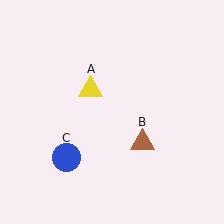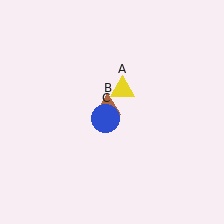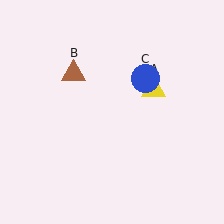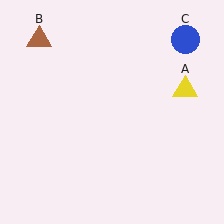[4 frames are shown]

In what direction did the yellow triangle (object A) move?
The yellow triangle (object A) moved right.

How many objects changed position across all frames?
3 objects changed position: yellow triangle (object A), brown triangle (object B), blue circle (object C).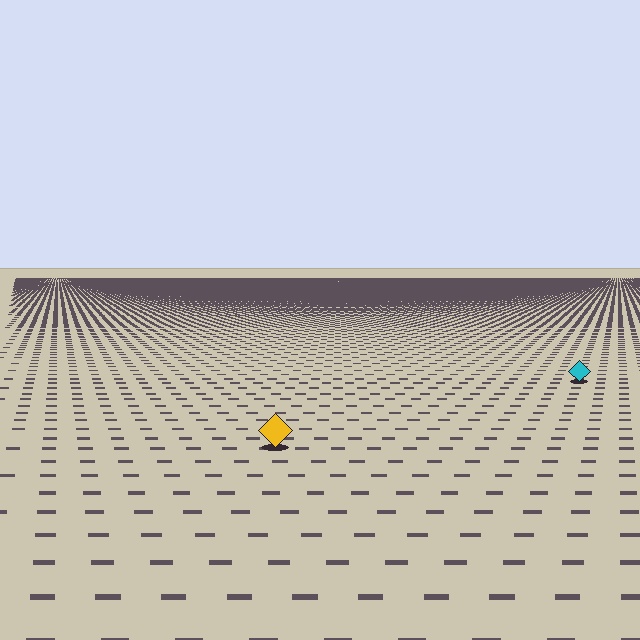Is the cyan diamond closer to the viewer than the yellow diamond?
No. The yellow diamond is closer — you can tell from the texture gradient: the ground texture is coarser near it.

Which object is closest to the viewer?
The yellow diamond is closest. The texture marks near it are larger and more spread out.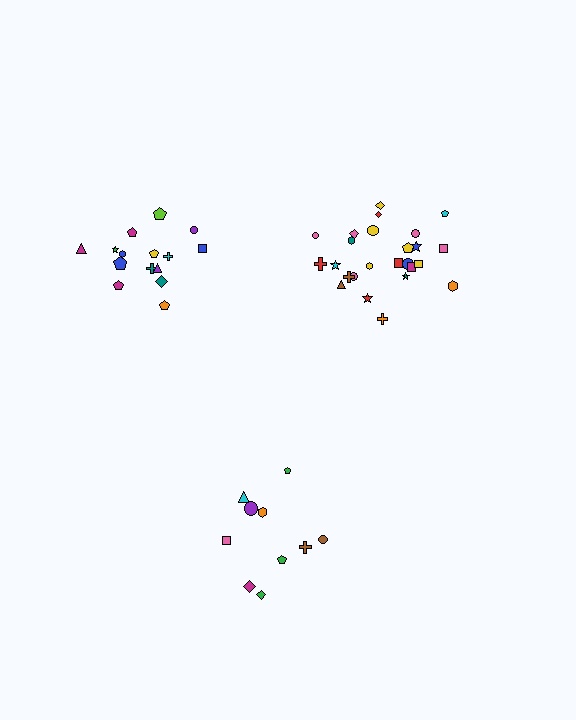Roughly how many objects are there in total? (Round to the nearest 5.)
Roughly 50 objects in total.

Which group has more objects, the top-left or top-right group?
The top-right group.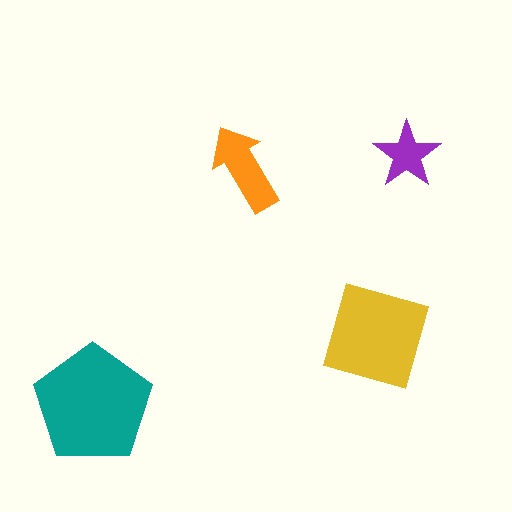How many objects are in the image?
There are 4 objects in the image.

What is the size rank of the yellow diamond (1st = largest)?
2nd.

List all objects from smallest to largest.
The purple star, the orange arrow, the yellow diamond, the teal pentagon.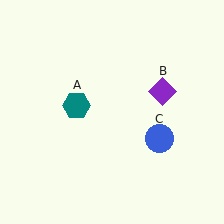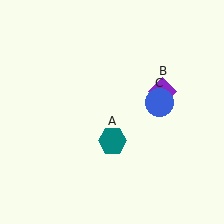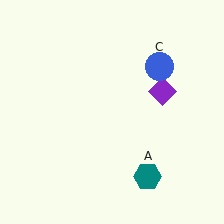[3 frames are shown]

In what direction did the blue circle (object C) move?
The blue circle (object C) moved up.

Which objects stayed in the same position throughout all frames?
Purple diamond (object B) remained stationary.